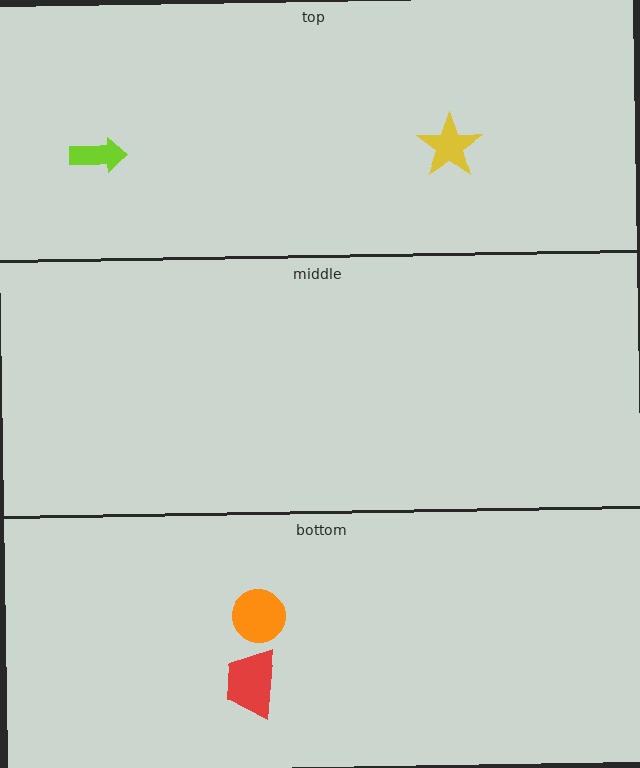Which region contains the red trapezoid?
The bottom region.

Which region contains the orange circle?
The bottom region.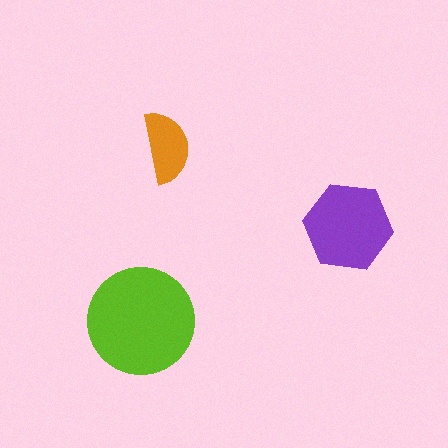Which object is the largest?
The lime circle.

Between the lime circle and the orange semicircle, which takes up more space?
The lime circle.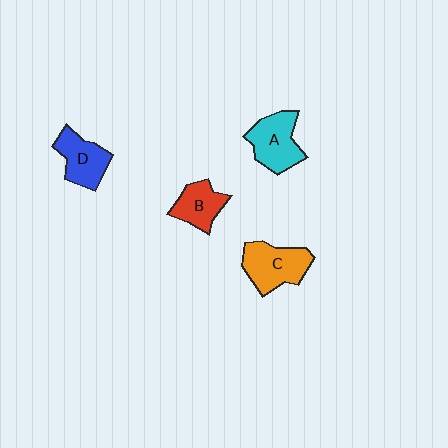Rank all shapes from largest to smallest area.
From largest to smallest: C (orange), A (cyan), D (blue), B (red).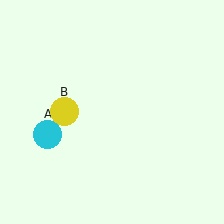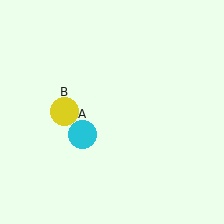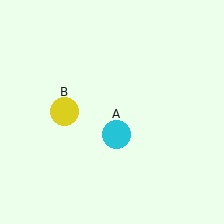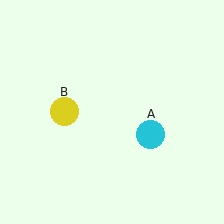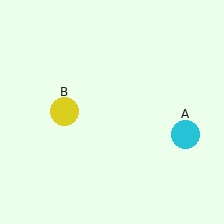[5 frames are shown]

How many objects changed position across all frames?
1 object changed position: cyan circle (object A).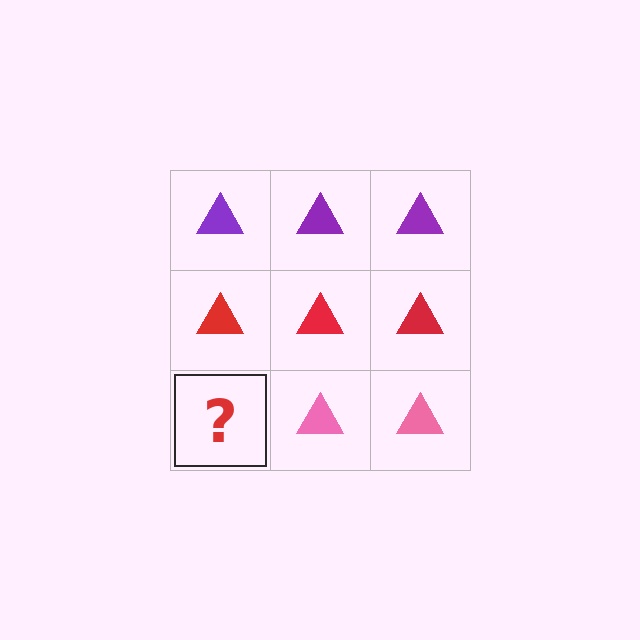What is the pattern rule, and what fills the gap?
The rule is that each row has a consistent color. The gap should be filled with a pink triangle.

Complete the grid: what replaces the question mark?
The question mark should be replaced with a pink triangle.